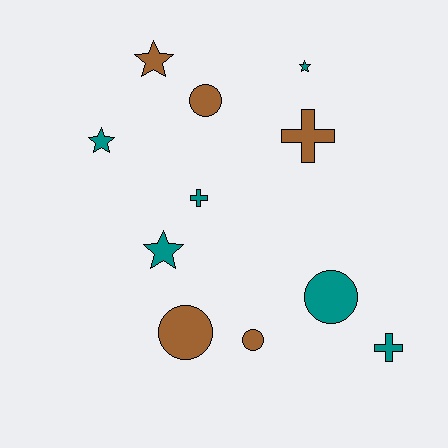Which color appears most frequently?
Teal, with 6 objects.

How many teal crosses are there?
There are 2 teal crosses.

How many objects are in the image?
There are 11 objects.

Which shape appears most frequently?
Star, with 4 objects.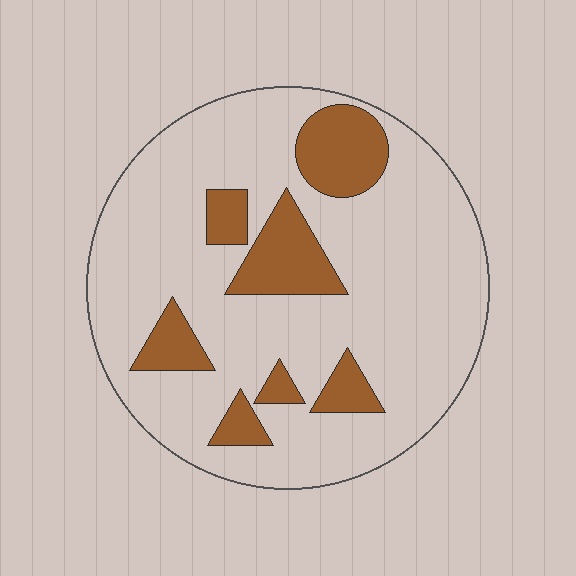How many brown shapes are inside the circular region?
7.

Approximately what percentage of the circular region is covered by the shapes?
Approximately 20%.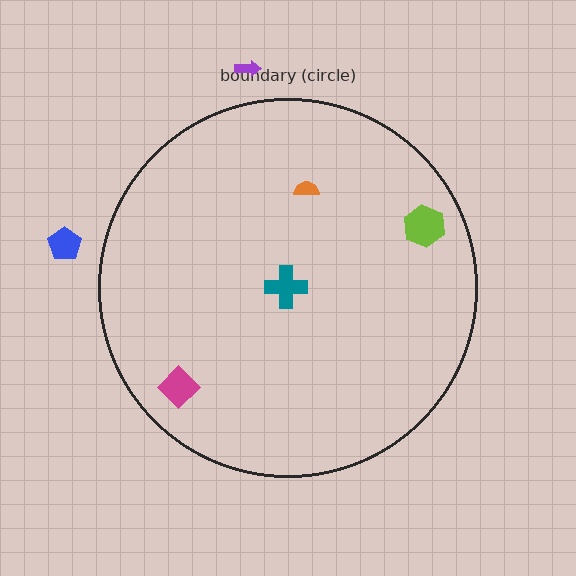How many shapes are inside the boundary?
4 inside, 2 outside.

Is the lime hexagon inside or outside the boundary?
Inside.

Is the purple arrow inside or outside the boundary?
Outside.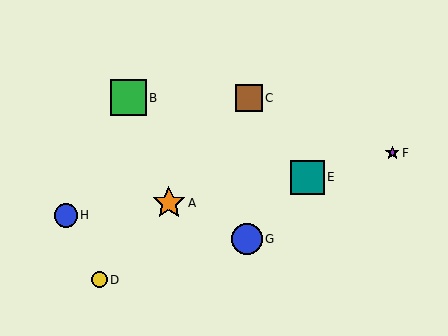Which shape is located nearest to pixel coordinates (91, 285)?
The yellow circle (labeled D) at (99, 280) is nearest to that location.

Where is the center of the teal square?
The center of the teal square is at (307, 177).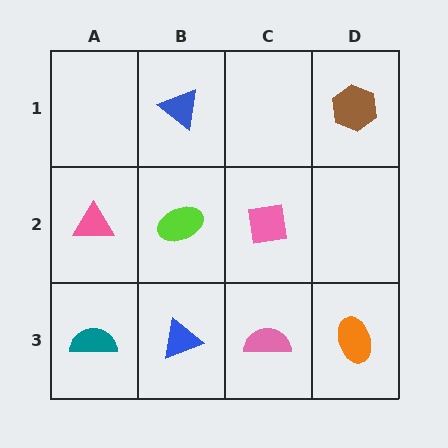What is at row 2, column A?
A pink triangle.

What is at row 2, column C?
A pink square.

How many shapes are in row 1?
2 shapes.